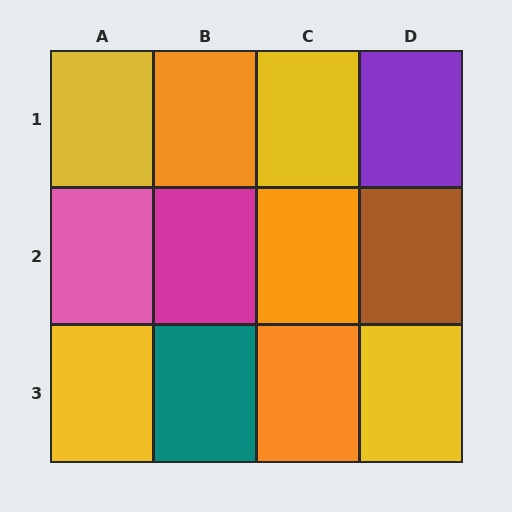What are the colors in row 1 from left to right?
Yellow, orange, yellow, purple.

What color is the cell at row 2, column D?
Brown.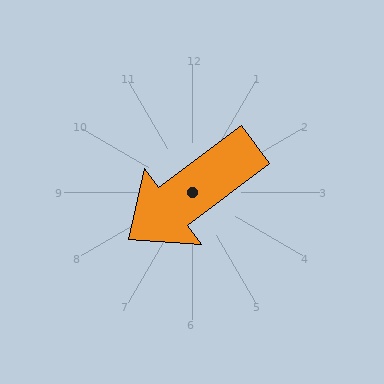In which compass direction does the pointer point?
Southwest.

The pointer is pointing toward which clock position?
Roughly 8 o'clock.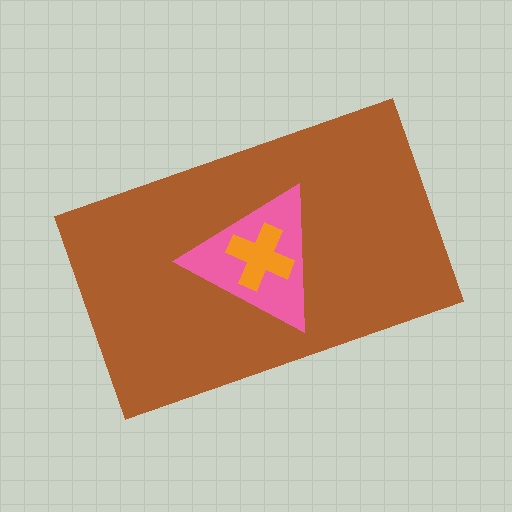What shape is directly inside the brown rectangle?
The pink triangle.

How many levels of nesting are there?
3.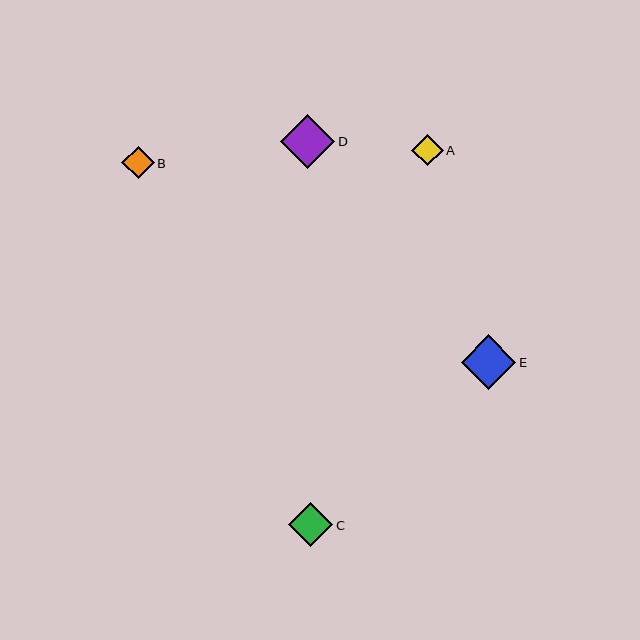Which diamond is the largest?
Diamond E is the largest with a size of approximately 54 pixels.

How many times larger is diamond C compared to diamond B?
Diamond C is approximately 1.4 times the size of diamond B.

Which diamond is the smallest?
Diamond A is the smallest with a size of approximately 31 pixels.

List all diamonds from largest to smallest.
From largest to smallest: E, D, C, B, A.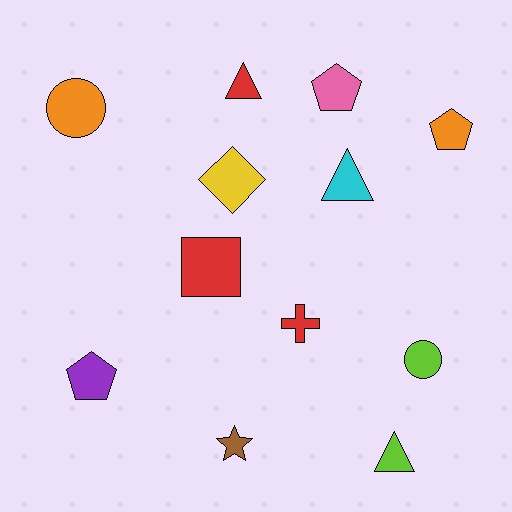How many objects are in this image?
There are 12 objects.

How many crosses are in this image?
There is 1 cross.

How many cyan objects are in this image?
There is 1 cyan object.